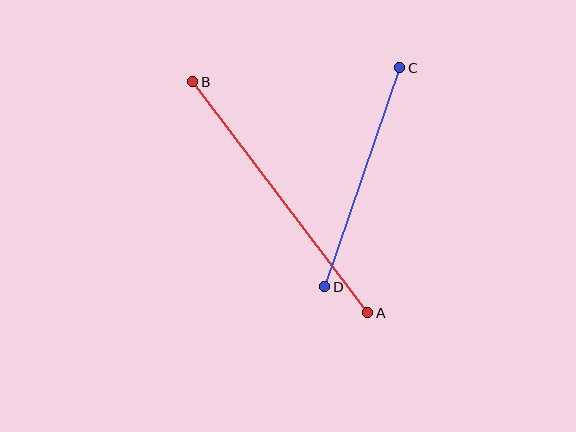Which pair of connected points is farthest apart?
Points A and B are farthest apart.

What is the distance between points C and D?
The distance is approximately 231 pixels.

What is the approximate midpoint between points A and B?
The midpoint is at approximately (280, 197) pixels.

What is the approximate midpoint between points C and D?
The midpoint is at approximately (362, 177) pixels.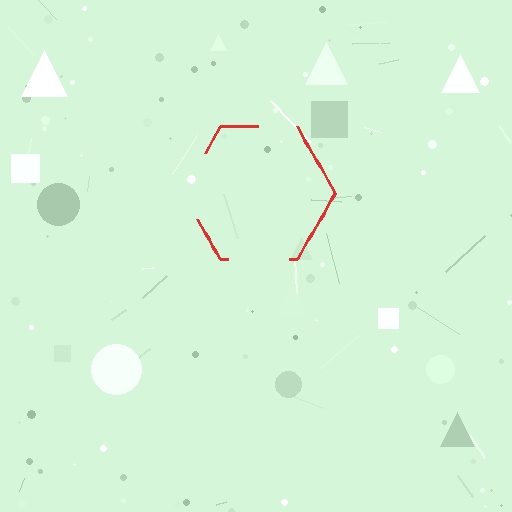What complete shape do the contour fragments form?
The contour fragments form a hexagon.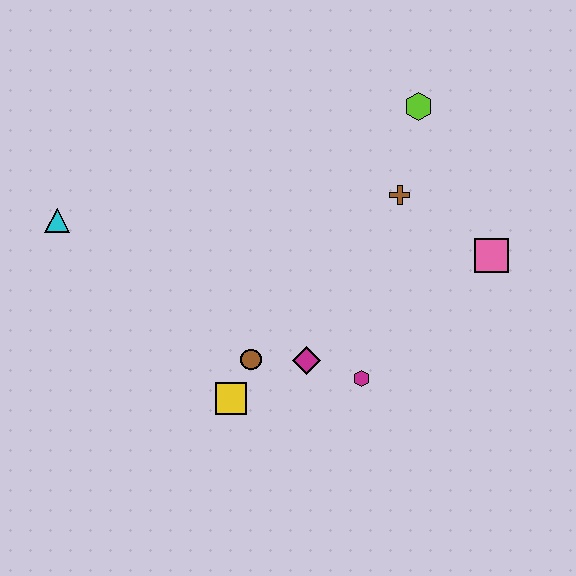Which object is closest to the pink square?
The brown cross is closest to the pink square.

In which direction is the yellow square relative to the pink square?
The yellow square is to the left of the pink square.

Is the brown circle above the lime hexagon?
No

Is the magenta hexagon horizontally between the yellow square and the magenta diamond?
No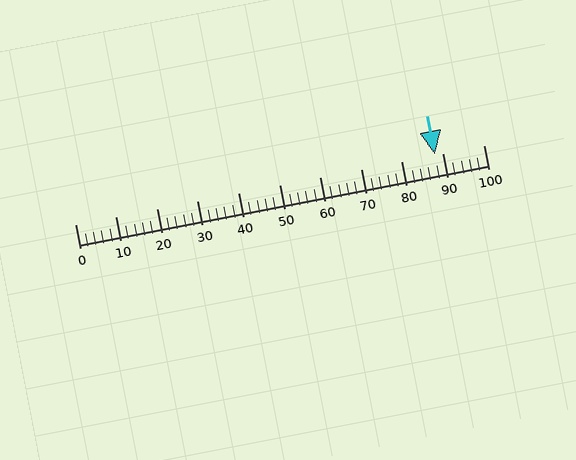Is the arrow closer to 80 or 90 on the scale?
The arrow is closer to 90.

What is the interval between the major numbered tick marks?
The major tick marks are spaced 10 units apart.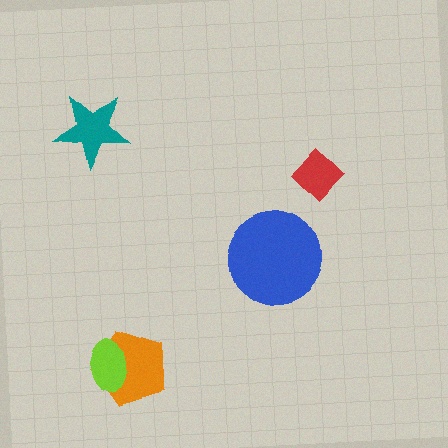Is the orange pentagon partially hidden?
Yes, it is partially covered by another shape.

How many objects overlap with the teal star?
0 objects overlap with the teal star.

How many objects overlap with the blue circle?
0 objects overlap with the blue circle.